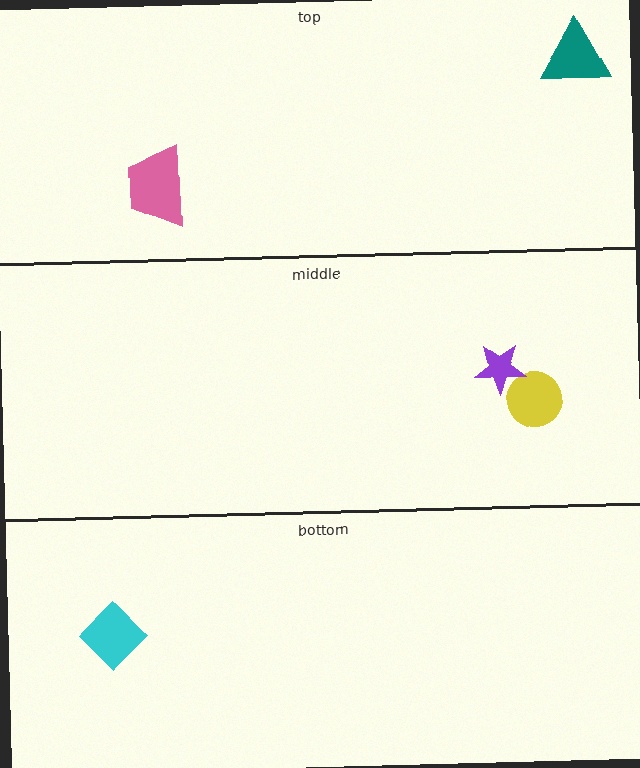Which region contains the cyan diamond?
The bottom region.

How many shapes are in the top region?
2.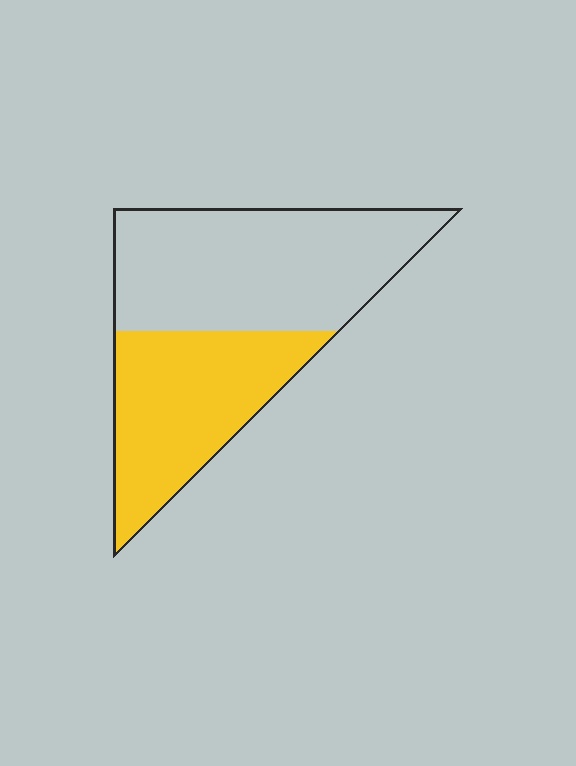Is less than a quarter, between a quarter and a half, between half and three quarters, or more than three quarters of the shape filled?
Between a quarter and a half.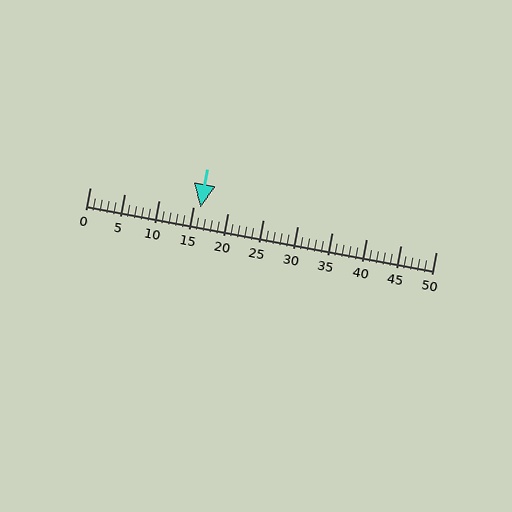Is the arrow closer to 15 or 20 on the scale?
The arrow is closer to 15.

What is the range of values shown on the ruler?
The ruler shows values from 0 to 50.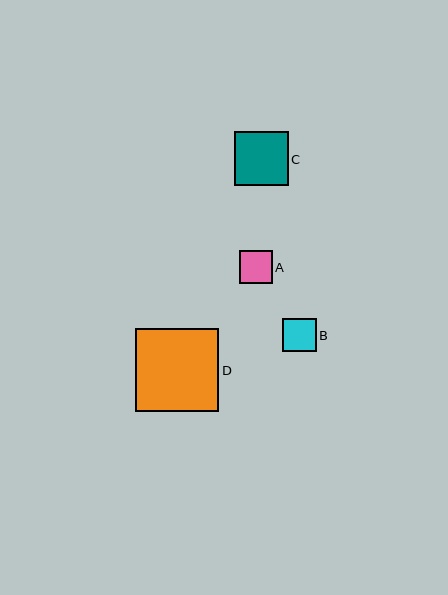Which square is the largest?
Square D is the largest with a size of approximately 83 pixels.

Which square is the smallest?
Square A is the smallest with a size of approximately 33 pixels.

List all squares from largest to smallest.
From largest to smallest: D, C, B, A.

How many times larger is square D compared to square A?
Square D is approximately 2.5 times the size of square A.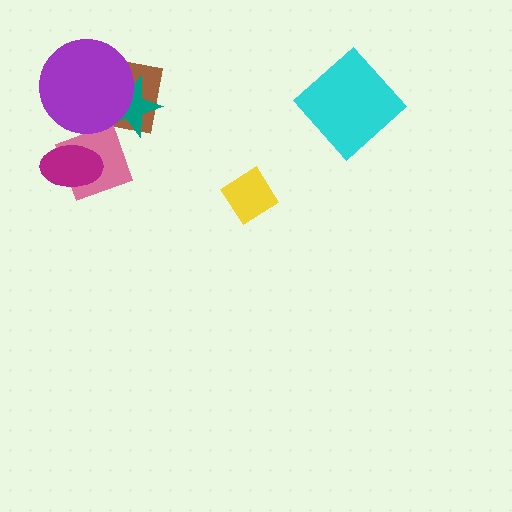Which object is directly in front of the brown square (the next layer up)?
The pink diamond is directly in front of the brown square.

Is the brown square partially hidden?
Yes, it is partially covered by another shape.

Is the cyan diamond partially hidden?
No, no other shape covers it.